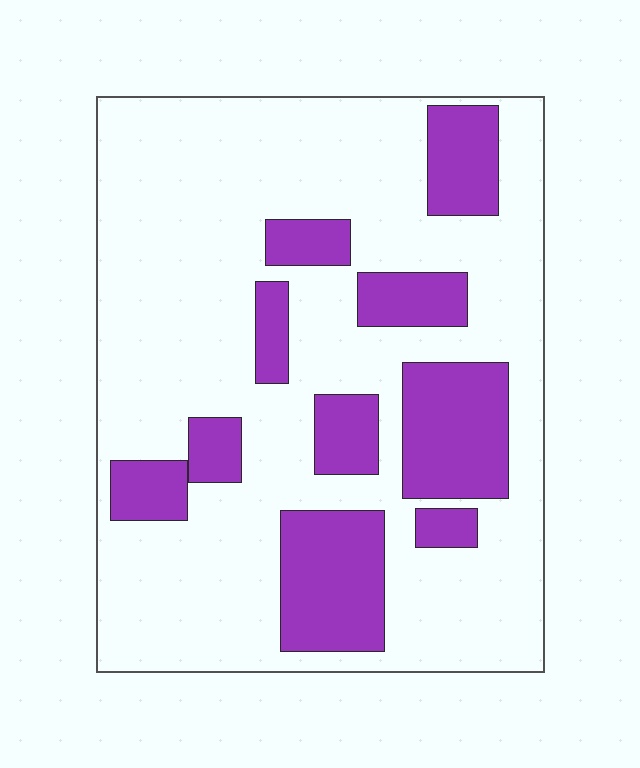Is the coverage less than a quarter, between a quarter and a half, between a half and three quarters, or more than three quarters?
Between a quarter and a half.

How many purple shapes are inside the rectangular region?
10.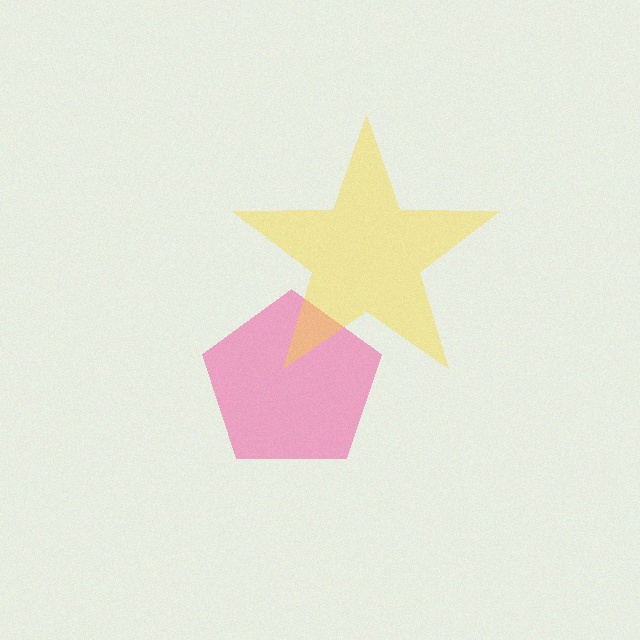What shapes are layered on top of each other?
The layered shapes are: a pink pentagon, a yellow star.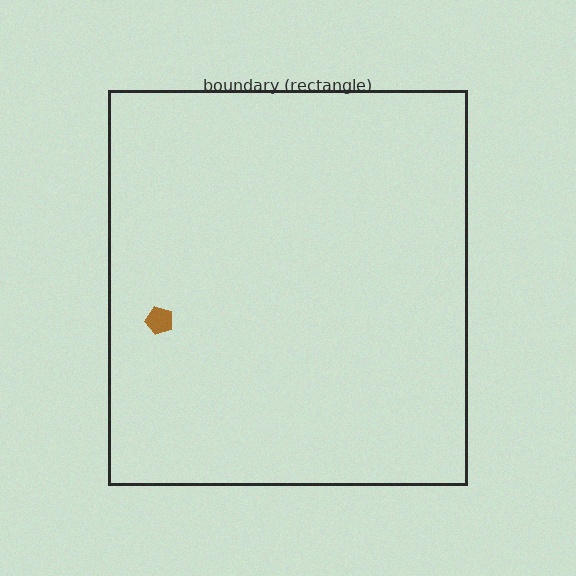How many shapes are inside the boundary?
1 inside, 0 outside.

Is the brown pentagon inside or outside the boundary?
Inside.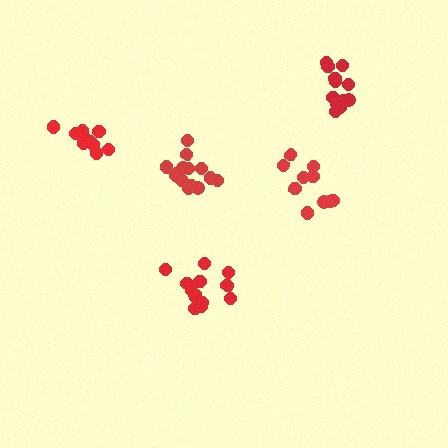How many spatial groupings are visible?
There are 5 spatial groupings.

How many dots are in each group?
Group 1: 14 dots, Group 2: 10 dots, Group 3: 11 dots, Group 4: 13 dots, Group 5: 12 dots (60 total).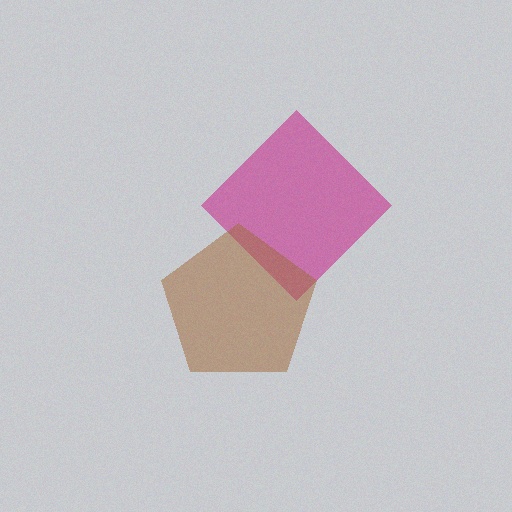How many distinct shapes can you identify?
There are 2 distinct shapes: a magenta diamond, a brown pentagon.